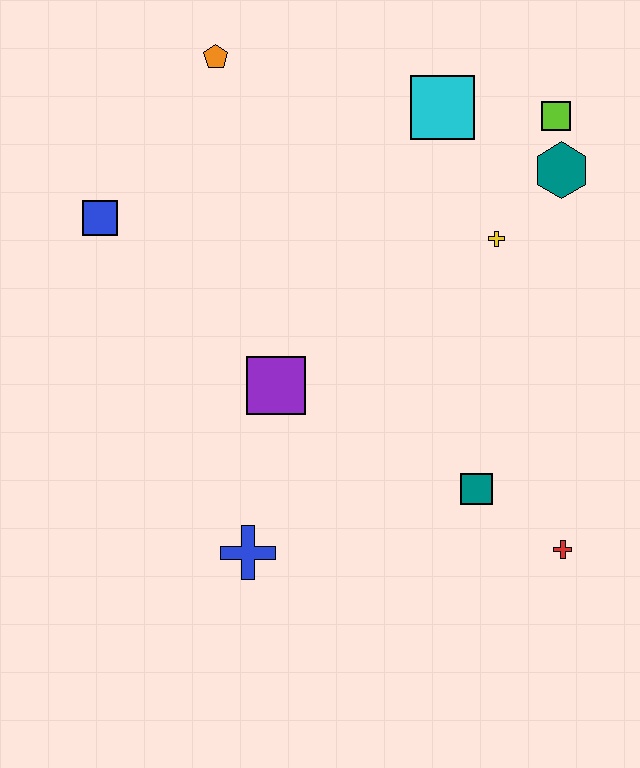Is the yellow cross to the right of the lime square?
No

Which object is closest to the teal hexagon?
The lime square is closest to the teal hexagon.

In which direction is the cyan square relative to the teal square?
The cyan square is above the teal square.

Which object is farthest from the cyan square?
The blue cross is farthest from the cyan square.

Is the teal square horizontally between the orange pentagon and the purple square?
No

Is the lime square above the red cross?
Yes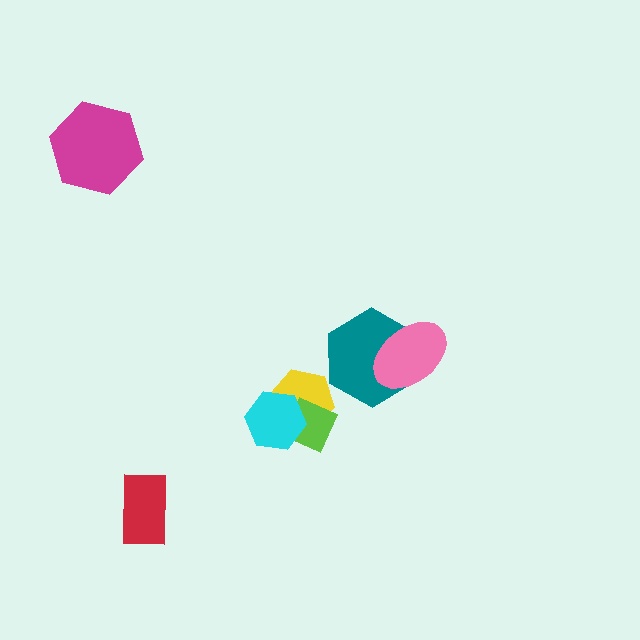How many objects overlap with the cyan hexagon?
2 objects overlap with the cyan hexagon.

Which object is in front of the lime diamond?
The cyan hexagon is in front of the lime diamond.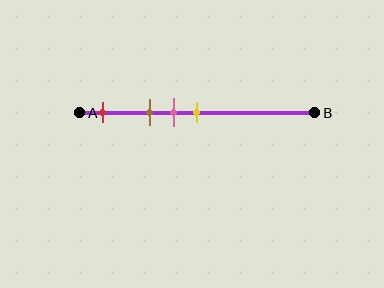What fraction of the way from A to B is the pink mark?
The pink mark is approximately 40% (0.4) of the way from A to B.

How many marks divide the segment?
There are 4 marks dividing the segment.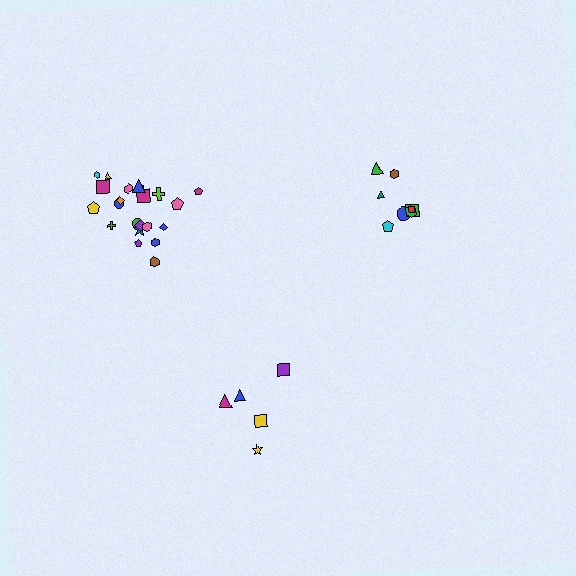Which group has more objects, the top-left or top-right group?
The top-left group.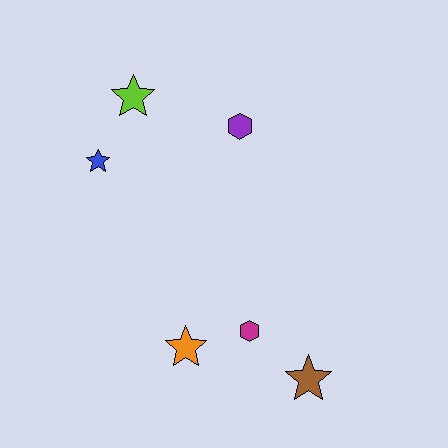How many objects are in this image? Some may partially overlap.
There are 6 objects.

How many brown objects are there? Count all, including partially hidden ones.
There is 1 brown object.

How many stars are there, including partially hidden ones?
There are 4 stars.